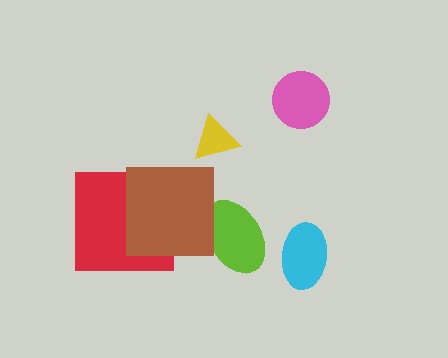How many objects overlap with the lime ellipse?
1 object overlaps with the lime ellipse.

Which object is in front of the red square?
The brown square is in front of the red square.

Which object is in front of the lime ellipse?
The brown square is in front of the lime ellipse.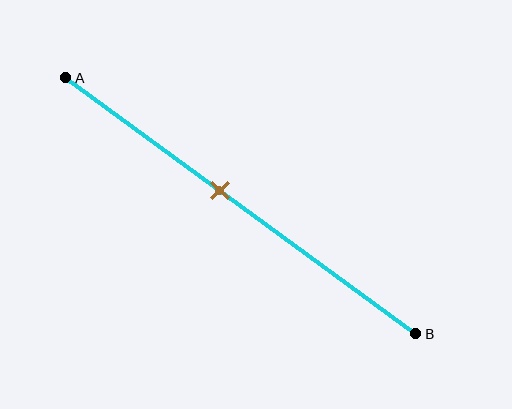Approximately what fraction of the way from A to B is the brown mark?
The brown mark is approximately 45% of the way from A to B.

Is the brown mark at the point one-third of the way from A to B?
No, the mark is at about 45% from A, not at the 33% one-third point.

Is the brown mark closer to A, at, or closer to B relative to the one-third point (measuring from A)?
The brown mark is closer to point B than the one-third point of segment AB.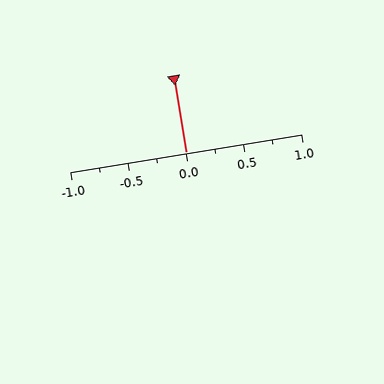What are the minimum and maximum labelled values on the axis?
The axis runs from -1.0 to 1.0.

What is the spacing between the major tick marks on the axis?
The major ticks are spaced 0.5 apart.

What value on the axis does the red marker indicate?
The marker indicates approximately 0.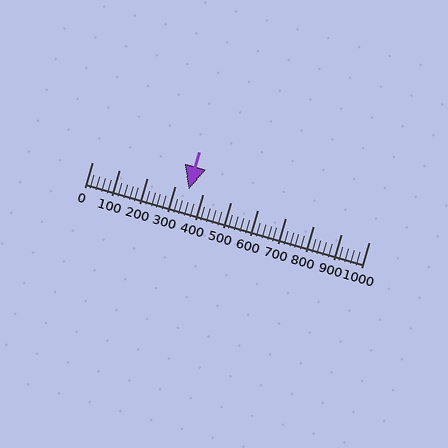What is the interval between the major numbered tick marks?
The major tick marks are spaced 100 units apart.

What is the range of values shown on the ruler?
The ruler shows values from 0 to 1000.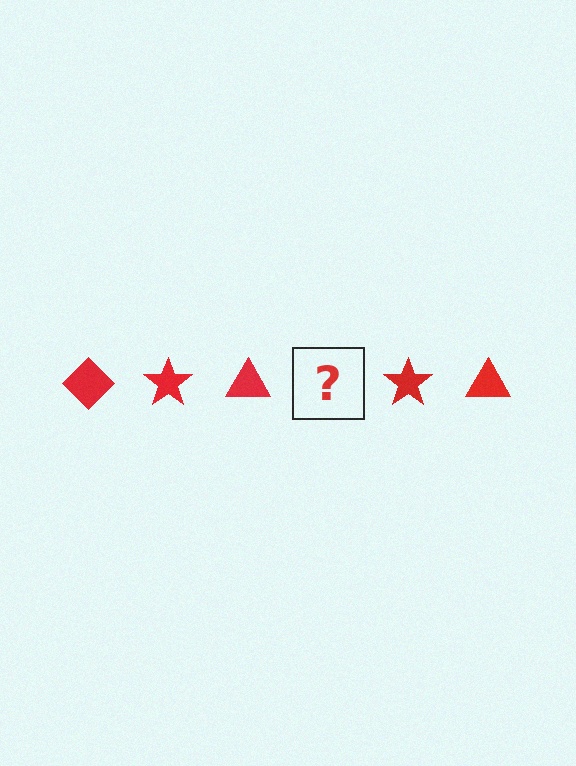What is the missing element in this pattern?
The missing element is a red diamond.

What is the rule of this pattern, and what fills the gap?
The rule is that the pattern cycles through diamond, star, triangle shapes in red. The gap should be filled with a red diamond.